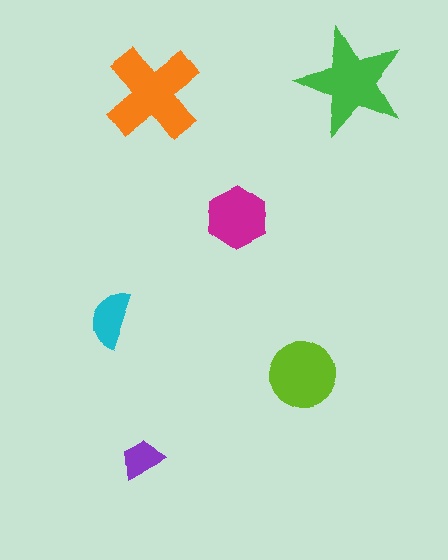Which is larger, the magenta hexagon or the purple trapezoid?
The magenta hexagon.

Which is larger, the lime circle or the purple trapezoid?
The lime circle.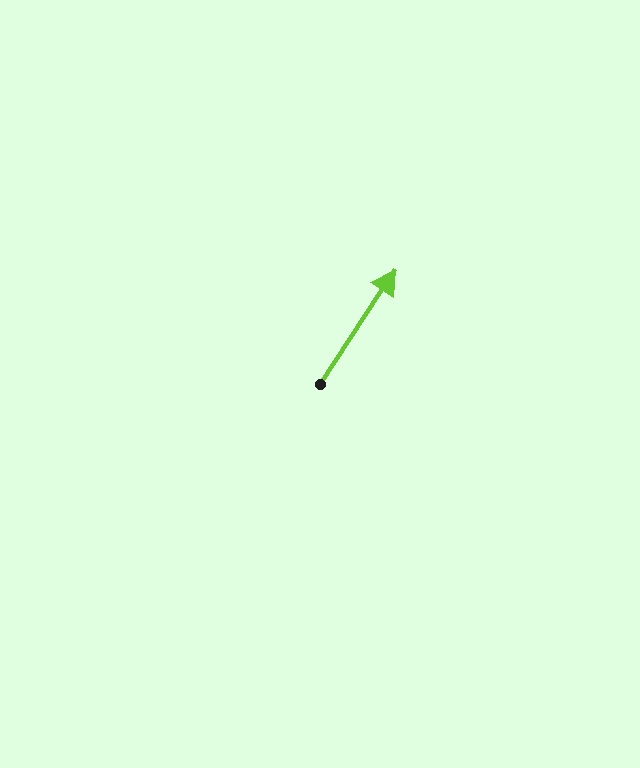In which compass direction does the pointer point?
Northeast.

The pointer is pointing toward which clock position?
Roughly 1 o'clock.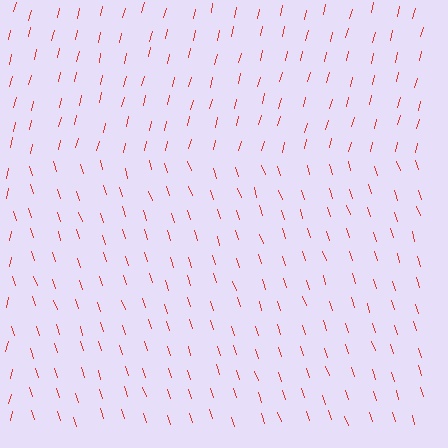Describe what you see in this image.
The image is filled with small red line segments. A rectangle region in the image has lines oriented differently from the surrounding lines, creating a visible texture boundary.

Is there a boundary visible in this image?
Yes, there is a texture boundary formed by a change in line orientation.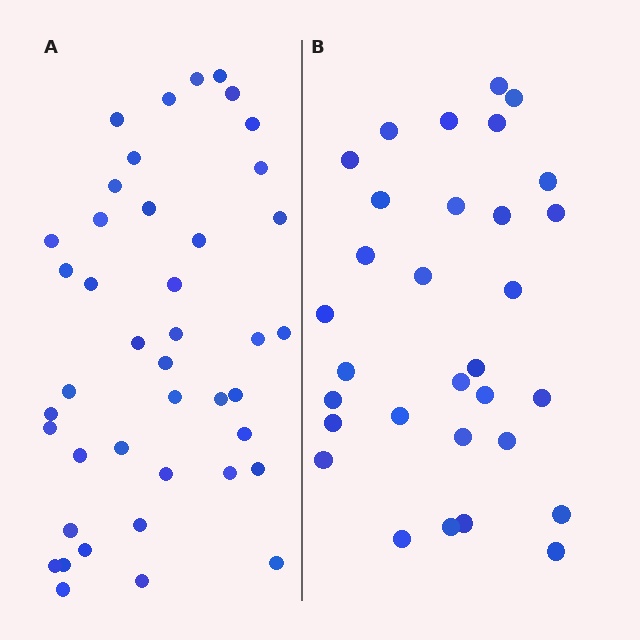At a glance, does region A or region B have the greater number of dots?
Region A (the left region) has more dots.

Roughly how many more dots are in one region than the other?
Region A has roughly 12 or so more dots than region B.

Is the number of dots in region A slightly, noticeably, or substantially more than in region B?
Region A has noticeably more, but not dramatically so. The ratio is roughly 1.4 to 1.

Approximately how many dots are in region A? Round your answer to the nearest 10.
About 40 dots. (The exact count is 42, which rounds to 40.)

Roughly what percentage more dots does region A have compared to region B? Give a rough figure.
About 35% more.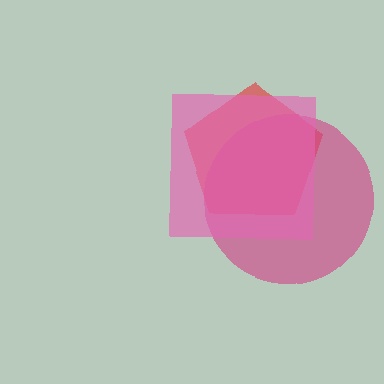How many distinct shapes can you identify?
There are 3 distinct shapes: a red pentagon, a magenta circle, a pink square.